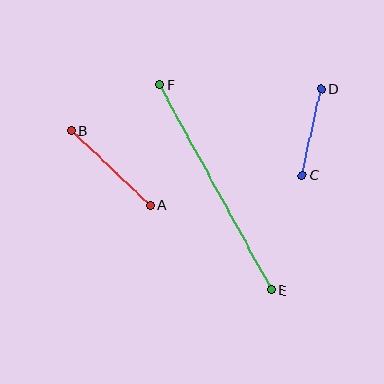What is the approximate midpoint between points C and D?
The midpoint is at approximately (312, 132) pixels.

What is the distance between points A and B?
The distance is approximately 109 pixels.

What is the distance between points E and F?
The distance is approximately 234 pixels.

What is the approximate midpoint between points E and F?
The midpoint is at approximately (216, 188) pixels.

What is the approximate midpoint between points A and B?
The midpoint is at approximately (110, 168) pixels.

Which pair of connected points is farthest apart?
Points E and F are farthest apart.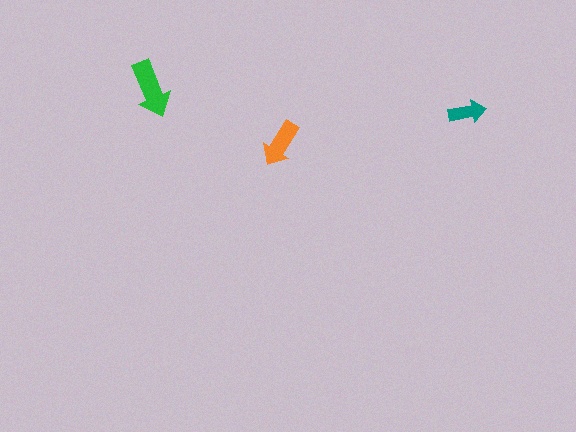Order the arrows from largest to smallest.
the green one, the orange one, the teal one.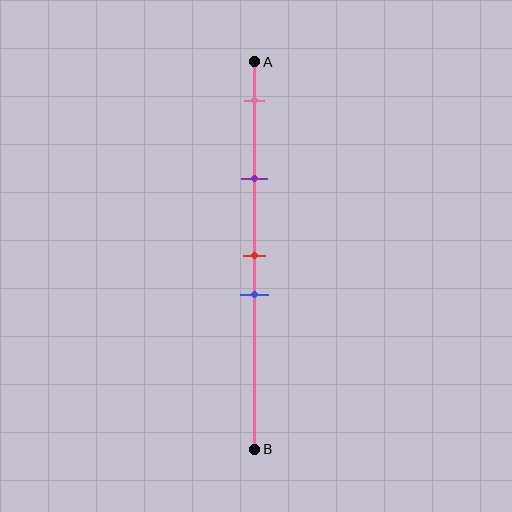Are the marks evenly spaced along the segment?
No, the marks are not evenly spaced.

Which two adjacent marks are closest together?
The red and blue marks are the closest adjacent pair.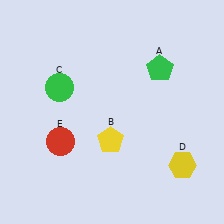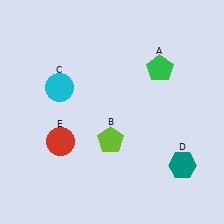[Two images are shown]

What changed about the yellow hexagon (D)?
In Image 1, D is yellow. In Image 2, it changed to teal.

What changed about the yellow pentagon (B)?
In Image 1, B is yellow. In Image 2, it changed to lime.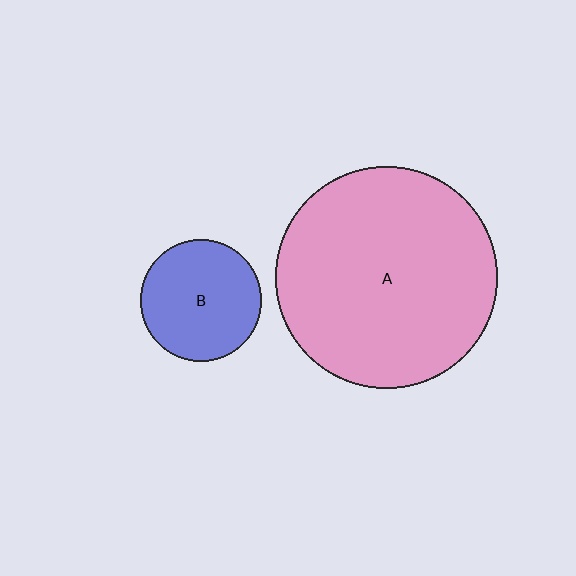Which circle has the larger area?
Circle A (pink).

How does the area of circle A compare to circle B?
Approximately 3.3 times.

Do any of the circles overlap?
No, none of the circles overlap.